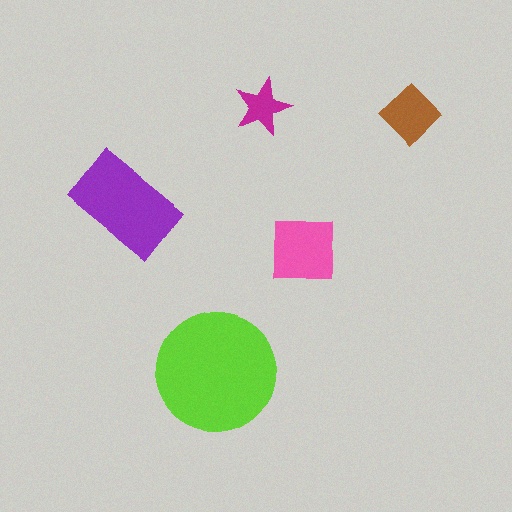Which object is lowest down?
The lime circle is bottommost.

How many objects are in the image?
There are 5 objects in the image.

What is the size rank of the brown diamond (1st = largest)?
4th.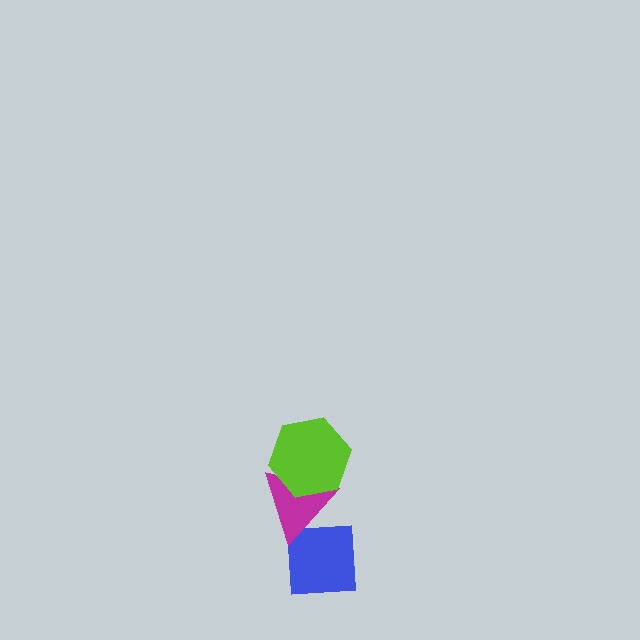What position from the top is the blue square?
The blue square is 3rd from the top.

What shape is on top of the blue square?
The magenta triangle is on top of the blue square.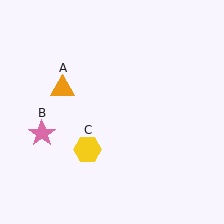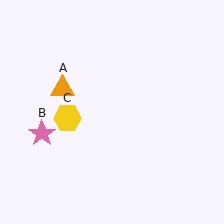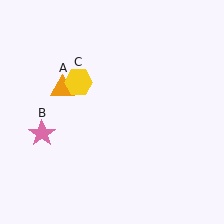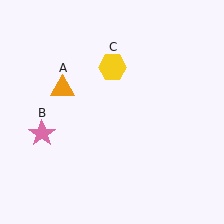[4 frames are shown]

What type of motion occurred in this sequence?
The yellow hexagon (object C) rotated clockwise around the center of the scene.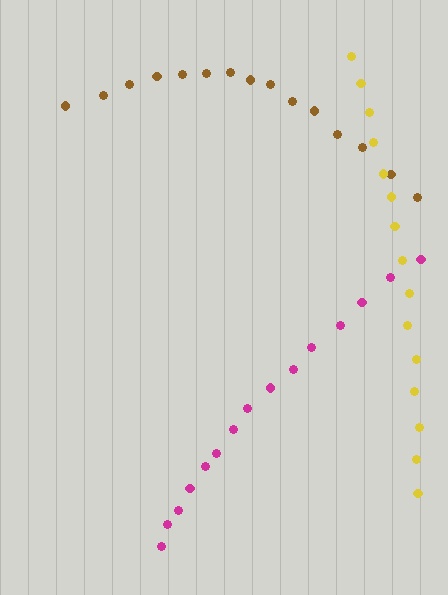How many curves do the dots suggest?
There are 3 distinct paths.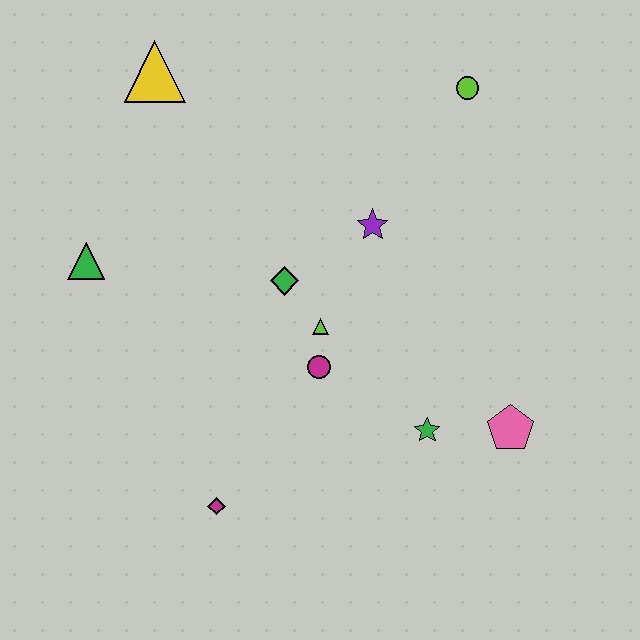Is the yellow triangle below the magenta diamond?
No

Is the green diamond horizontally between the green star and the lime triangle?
No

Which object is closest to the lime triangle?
The magenta circle is closest to the lime triangle.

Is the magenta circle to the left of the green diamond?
No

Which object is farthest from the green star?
The yellow triangle is farthest from the green star.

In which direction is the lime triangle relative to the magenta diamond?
The lime triangle is above the magenta diamond.